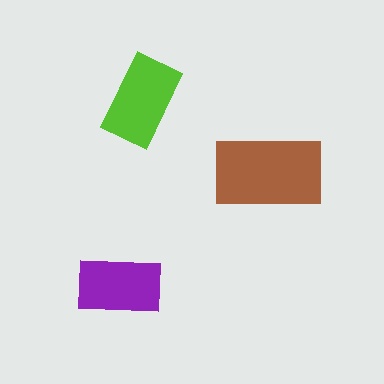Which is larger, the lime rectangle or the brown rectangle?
The brown one.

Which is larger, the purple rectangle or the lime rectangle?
The lime one.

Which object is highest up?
The lime rectangle is topmost.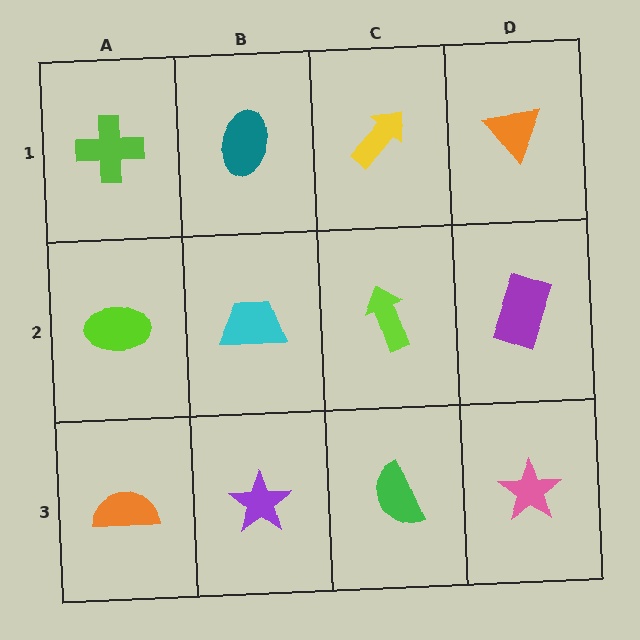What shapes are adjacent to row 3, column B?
A cyan trapezoid (row 2, column B), an orange semicircle (row 3, column A), a green semicircle (row 3, column C).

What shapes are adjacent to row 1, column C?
A lime arrow (row 2, column C), a teal ellipse (row 1, column B), an orange triangle (row 1, column D).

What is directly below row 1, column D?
A purple rectangle.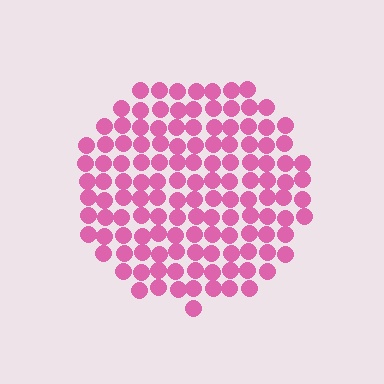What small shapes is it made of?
It is made of small circles.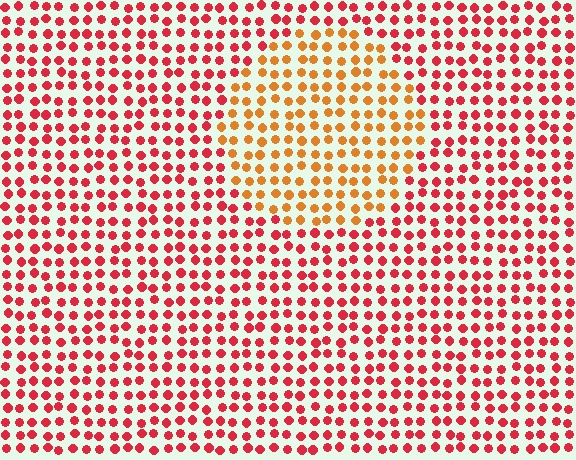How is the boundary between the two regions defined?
The boundary is defined purely by a slight shift in hue (about 38 degrees). Spacing, size, and orientation are identical on both sides.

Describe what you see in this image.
The image is filled with small red elements in a uniform arrangement. A circle-shaped region is visible where the elements are tinted to a slightly different hue, forming a subtle color boundary.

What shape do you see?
I see a circle.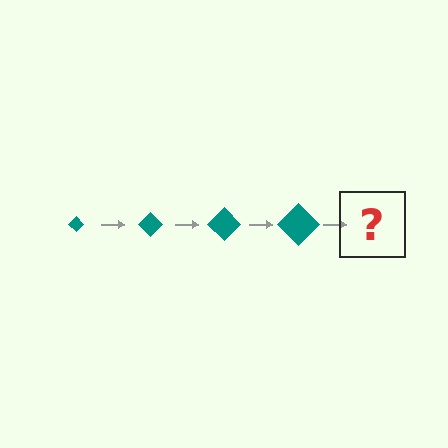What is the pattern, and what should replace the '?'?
The pattern is that the diamond gets progressively larger each step. The '?' should be a teal diamond, larger than the previous one.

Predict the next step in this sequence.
The next step is a teal diamond, larger than the previous one.